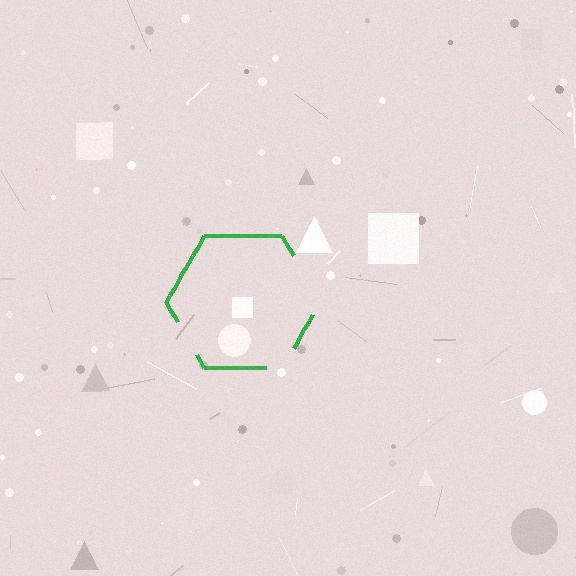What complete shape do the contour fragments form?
The contour fragments form a hexagon.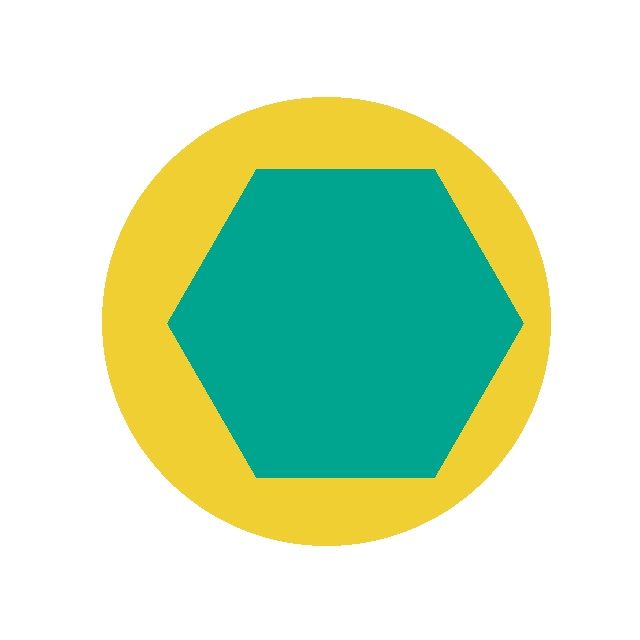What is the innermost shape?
The teal hexagon.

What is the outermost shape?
The yellow circle.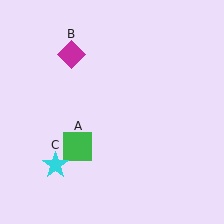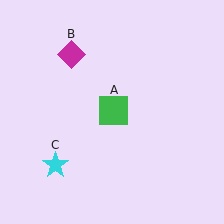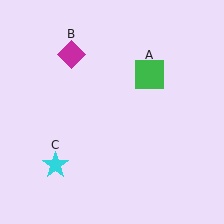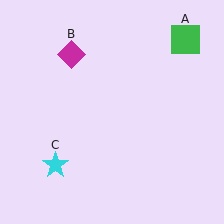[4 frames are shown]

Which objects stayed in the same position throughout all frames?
Magenta diamond (object B) and cyan star (object C) remained stationary.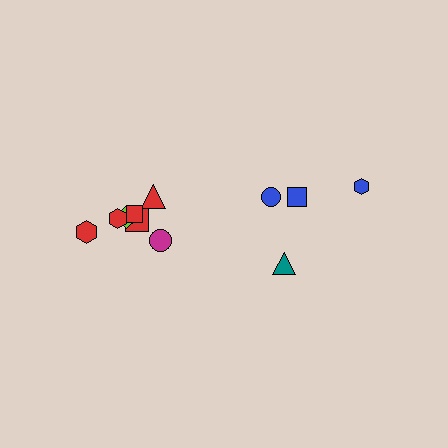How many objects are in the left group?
There are 7 objects.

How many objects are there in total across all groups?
There are 11 objects.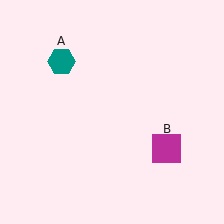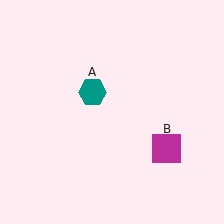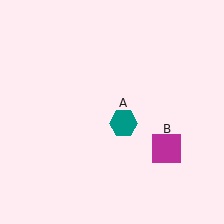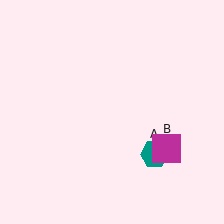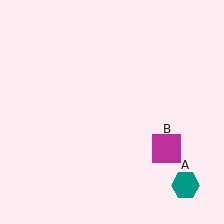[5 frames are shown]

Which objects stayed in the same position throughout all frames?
Magenta square (object B) remained stationary.